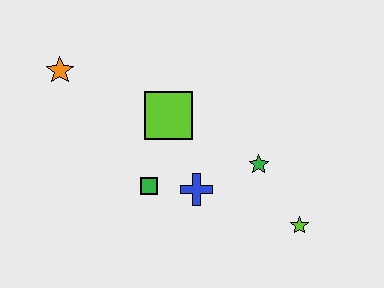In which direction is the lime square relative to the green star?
The lime square is to the left of the green star.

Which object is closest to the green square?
The blue cross is closest to the green square.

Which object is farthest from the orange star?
The lime star is farthest from the orange star.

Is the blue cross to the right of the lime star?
No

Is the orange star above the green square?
Yes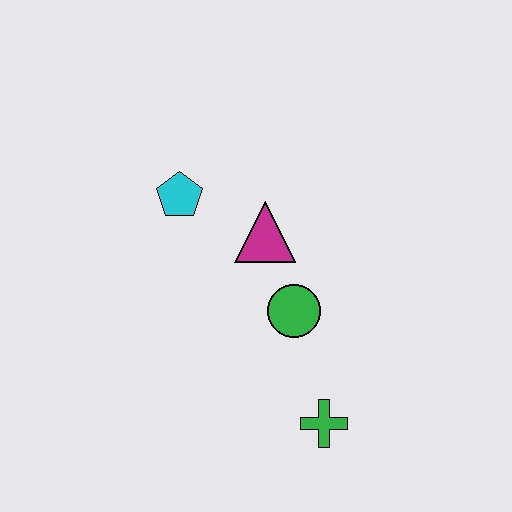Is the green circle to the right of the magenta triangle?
Yes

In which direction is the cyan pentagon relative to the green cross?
The cyan pentagon is above the green cross.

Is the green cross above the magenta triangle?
No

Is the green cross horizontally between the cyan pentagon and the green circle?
No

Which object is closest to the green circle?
The magenta triangle is closest to the green circle.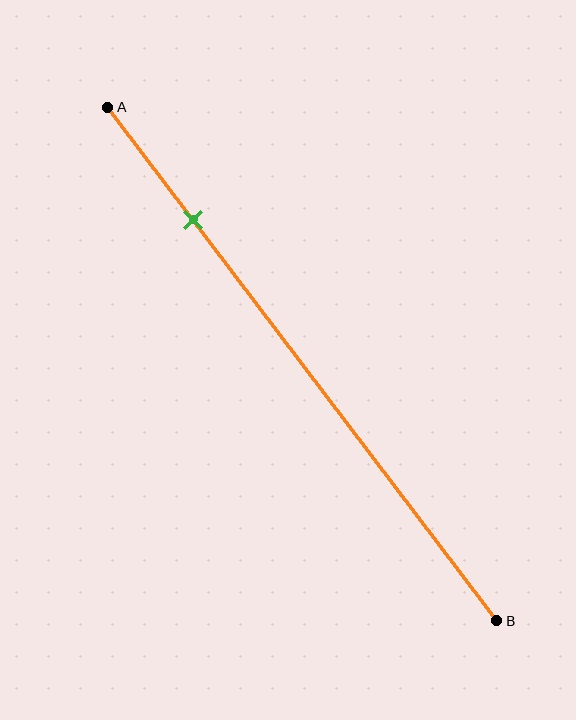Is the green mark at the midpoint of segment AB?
No, the mark is at about 20% from A, not at the 50% midpoint.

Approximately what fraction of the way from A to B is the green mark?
The green mark is approximately 20% of the way from A to B.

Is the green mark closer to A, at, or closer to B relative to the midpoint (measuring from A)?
The green mark is closer to point A than the midpoint of segment AB.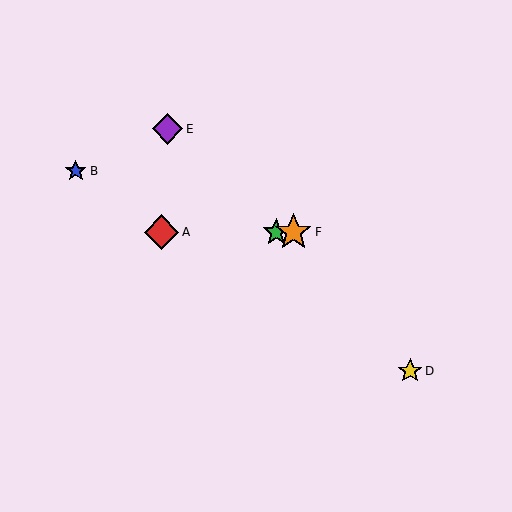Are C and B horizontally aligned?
No, C is at y≈232 and B is at y≈171.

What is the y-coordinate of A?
Object A is at y≈232.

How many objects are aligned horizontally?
3 objects (A, C, F) are aligned horizontally.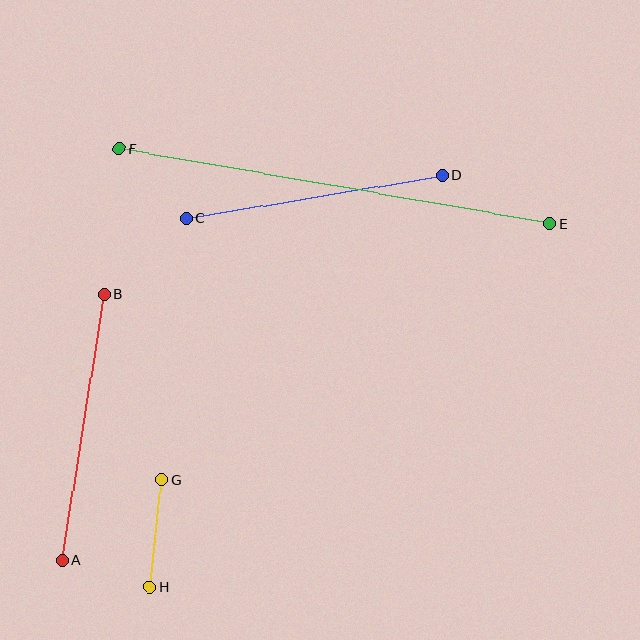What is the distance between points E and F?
The distance is approximately 437 pixels.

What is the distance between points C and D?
The distance is approximately 260 pixels.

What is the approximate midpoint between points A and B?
The midpoint is at approximately (83, 427) pixels.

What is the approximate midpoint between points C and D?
The midpoint is at approximately (314, 197) pixels.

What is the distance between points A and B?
The distance is approximately 269 pixels.